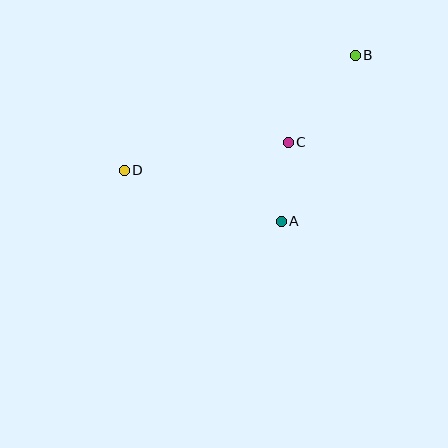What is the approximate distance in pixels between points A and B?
The distance between A and B is approximately 182 pixels.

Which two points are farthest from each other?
Points B and D are farthest from each other.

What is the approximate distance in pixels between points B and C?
The distance between B and C is approximately 110 pixels.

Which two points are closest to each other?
Points A and C are closest to each other.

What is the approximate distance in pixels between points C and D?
The distance between C and D is approximately 167 pixels.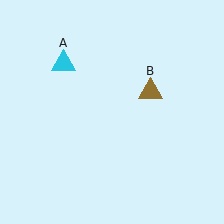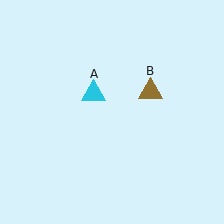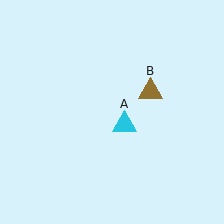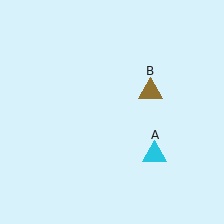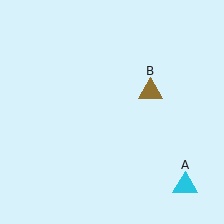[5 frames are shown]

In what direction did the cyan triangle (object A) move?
The cyan triangle (object A) moved down and to the right.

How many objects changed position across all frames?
1 object changed position: cyan triangle (object A).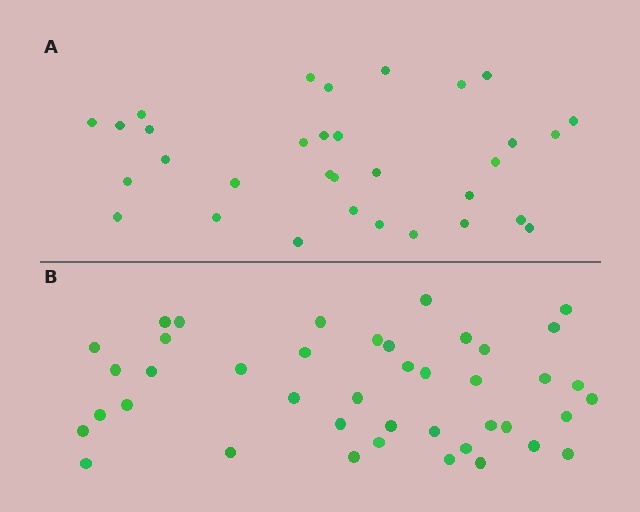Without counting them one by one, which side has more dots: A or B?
Region B (the bottom region) has more dots.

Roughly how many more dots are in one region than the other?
Region B has roughly 10 or so more dots than region A.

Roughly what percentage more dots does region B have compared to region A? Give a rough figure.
About 30% more.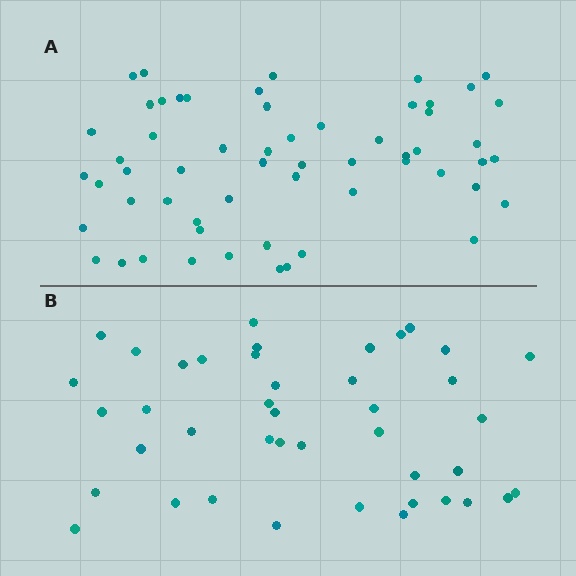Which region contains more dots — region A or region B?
Region A (the top region) has more dots.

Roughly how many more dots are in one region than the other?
Region A has approximately 15 more dots than region B.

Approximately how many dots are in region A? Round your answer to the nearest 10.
About 60 dots. (The exact count is 58, which rounds to 60.)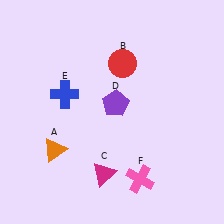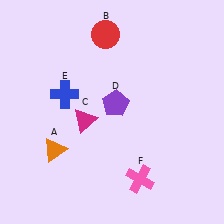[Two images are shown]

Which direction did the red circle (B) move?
The red circle (B) moved up.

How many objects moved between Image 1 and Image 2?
2 objects moved between the two images.